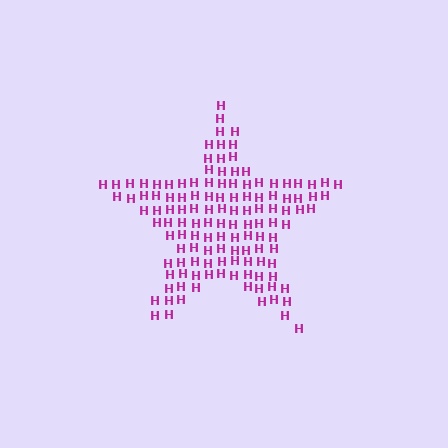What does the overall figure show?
The overall figure shows a star.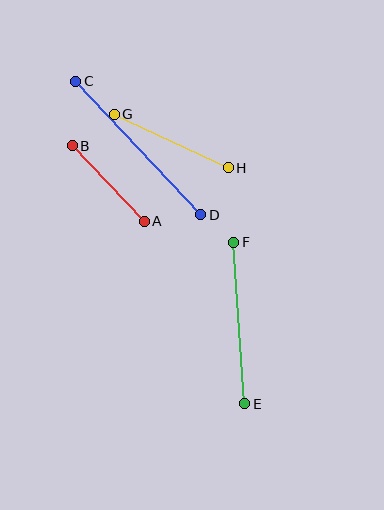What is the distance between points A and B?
The distance is approximately 105 pixels.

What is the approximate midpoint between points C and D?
The midpoint is at approximately (138, 148) pixels.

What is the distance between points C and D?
The distance is approximately 183 pixels.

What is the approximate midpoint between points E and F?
The midpoint is at approximately (239, 323) pixels.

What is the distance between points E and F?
The distance is approximately 162 pixels.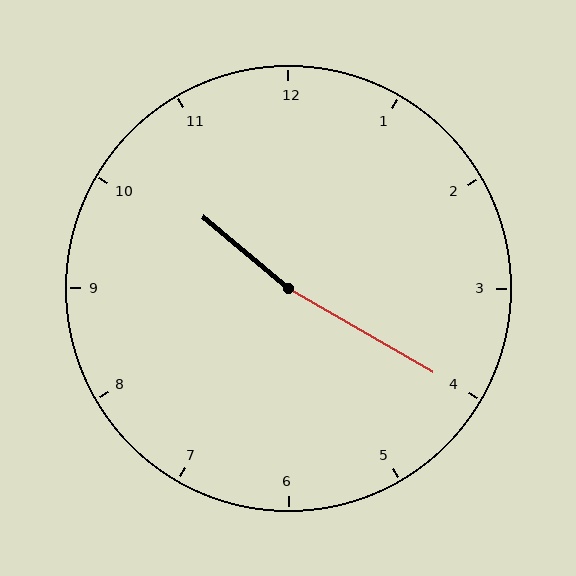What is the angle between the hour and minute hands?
Approximately 170 degrees.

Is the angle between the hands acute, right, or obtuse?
It is obtuse.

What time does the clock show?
10:20.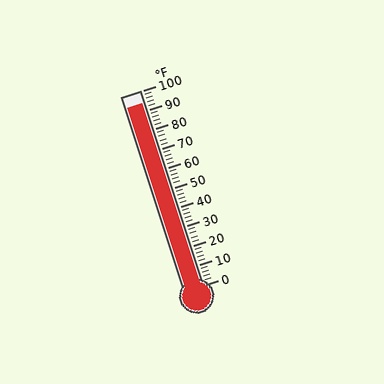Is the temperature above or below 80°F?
The temperature is above 80°F.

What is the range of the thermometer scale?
The thermometer scale ranges from 0°F to 100°F.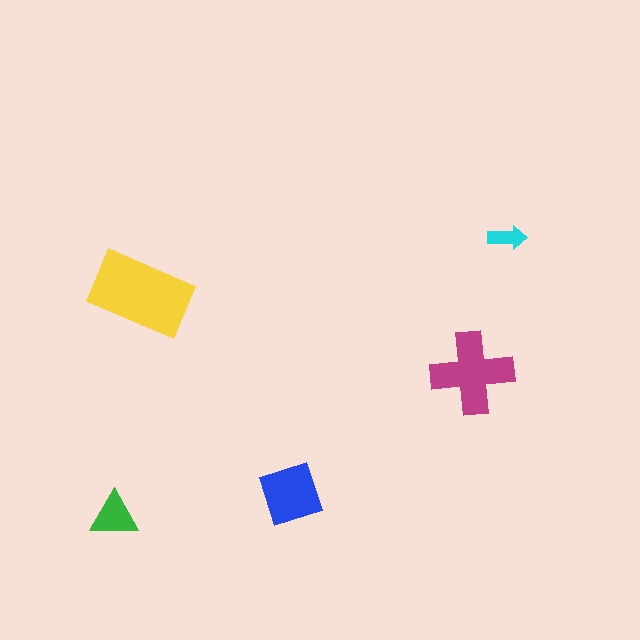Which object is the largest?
The yellow rectangle.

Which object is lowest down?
The green triangle is bottommost.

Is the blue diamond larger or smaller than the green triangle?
Larger.